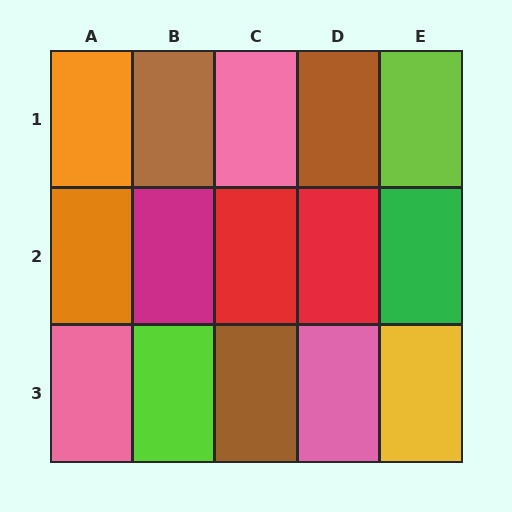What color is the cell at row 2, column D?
Red.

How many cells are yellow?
1 cell is yellow.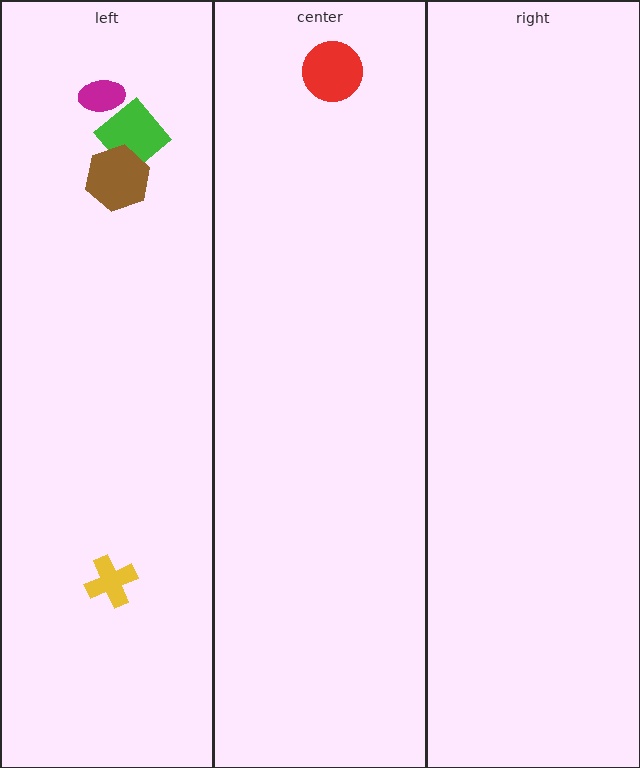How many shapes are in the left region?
4.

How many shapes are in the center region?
1.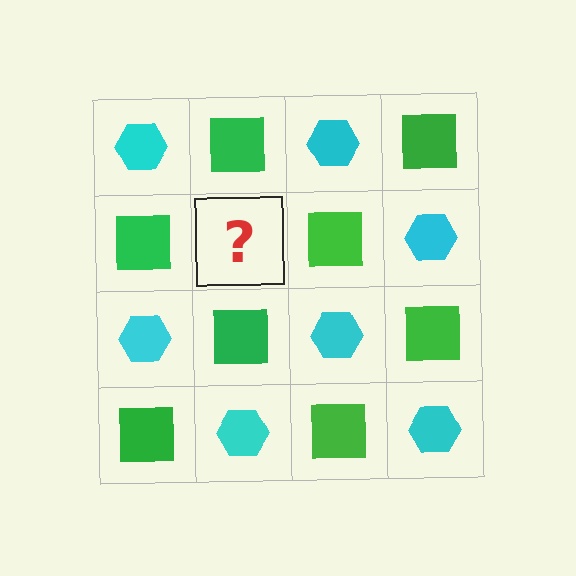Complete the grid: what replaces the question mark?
The question mark should be replaced with a cyan hexagon.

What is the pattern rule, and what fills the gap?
The rule is that it alternates cyan hexagon and green square in a checkerboard pattern. The gap should be filled with a cyan hexagon.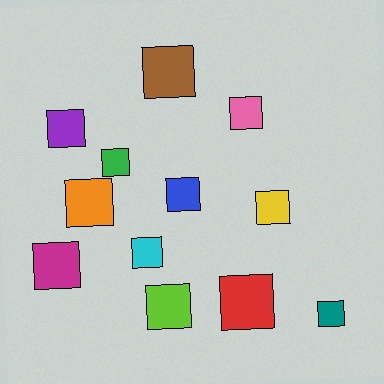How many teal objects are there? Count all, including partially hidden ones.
There is 1 teal object.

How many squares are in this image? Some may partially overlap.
There are 12 squares.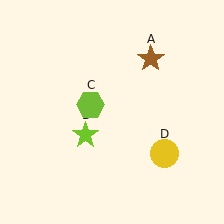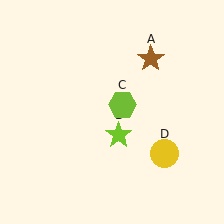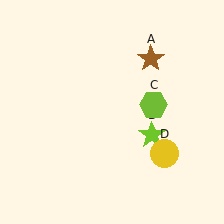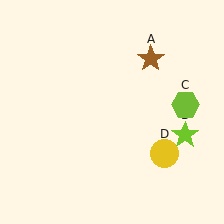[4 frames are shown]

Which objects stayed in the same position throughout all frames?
Brown star (object A) and yellow circle (object D) remained stationary.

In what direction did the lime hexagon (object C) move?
The lime hexagon (object C) moved right.